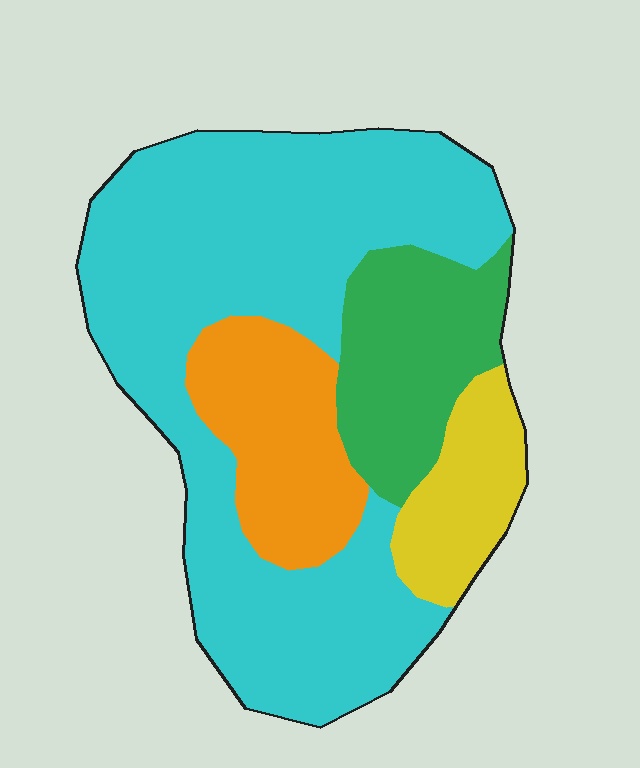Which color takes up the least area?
Yellow, at roughly 10%.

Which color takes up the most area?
Cyan, at roughly 60%.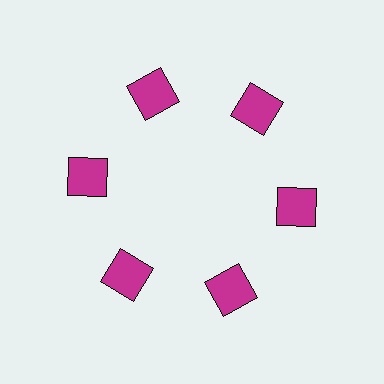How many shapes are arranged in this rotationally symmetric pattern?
There are 6 shapes, arranged in 6 groups of 1.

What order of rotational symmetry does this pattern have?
This pattern has 6-fold rotational symmetry.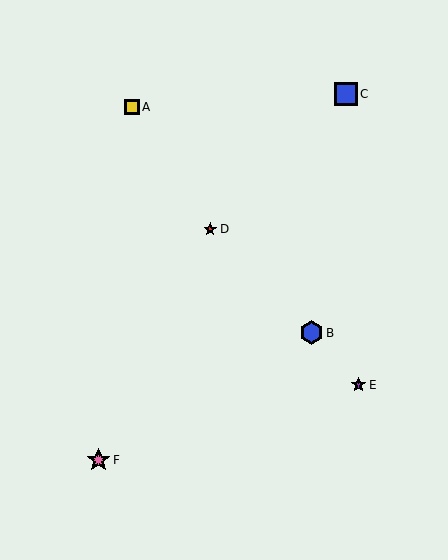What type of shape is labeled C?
Shape C is a blue square.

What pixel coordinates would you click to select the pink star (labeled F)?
Click at (98, 460) to select the pink star F.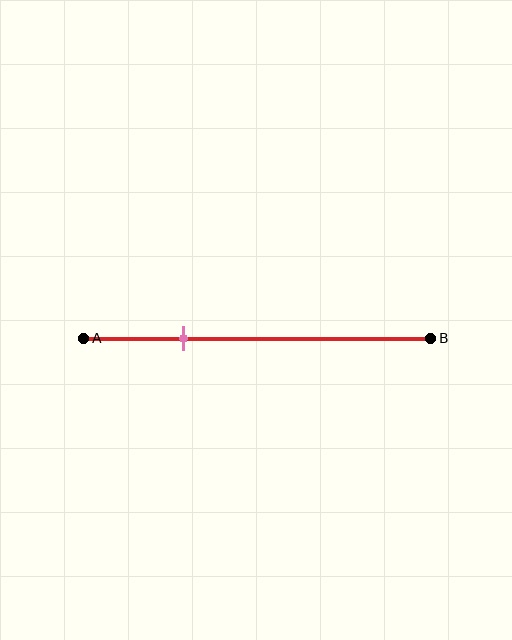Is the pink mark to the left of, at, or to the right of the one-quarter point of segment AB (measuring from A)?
The pink mark is to the right of the one-quarter point of segment AB.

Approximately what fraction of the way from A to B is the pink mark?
The pink mark is approximately 30% of the way from A to B.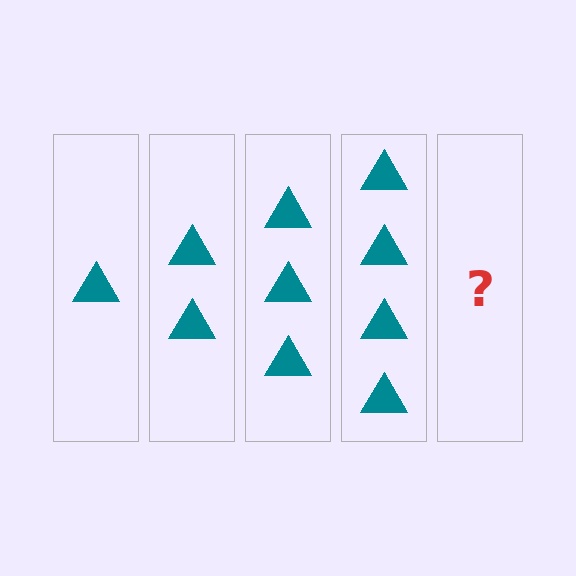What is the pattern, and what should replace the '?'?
The pattern is that each step adds one more triangle. The '?' should be 5 triangles.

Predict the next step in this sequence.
The next step is 5 triangles.